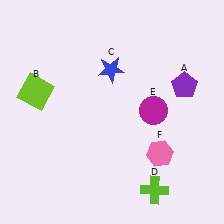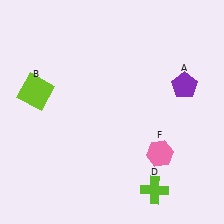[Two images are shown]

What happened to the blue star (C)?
The blue star (C) was removed in Image 2. It was in the top-left area of Image 1.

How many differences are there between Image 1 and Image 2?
There are 2 differences between the two images.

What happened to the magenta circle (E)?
The magenta circle (E) was removed in Image 2. It was in the top-right area of Image 1.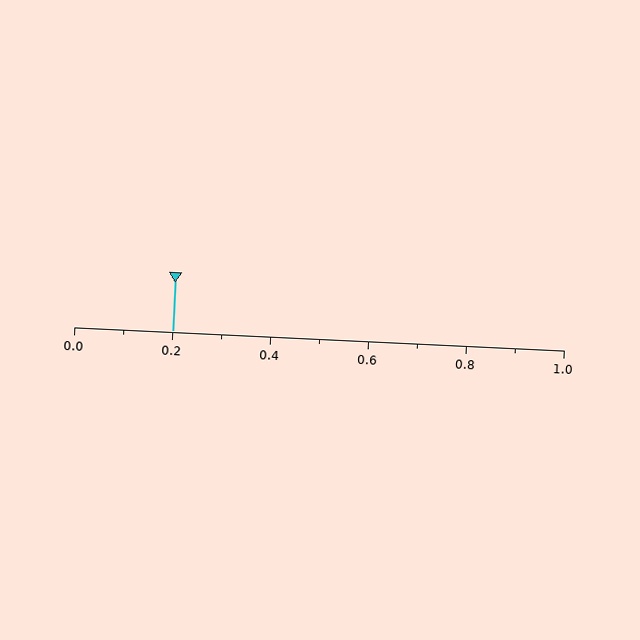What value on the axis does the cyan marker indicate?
The marker indicates approximately 0.2.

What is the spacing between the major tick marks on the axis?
The major ticks are spaced 0.2 apart.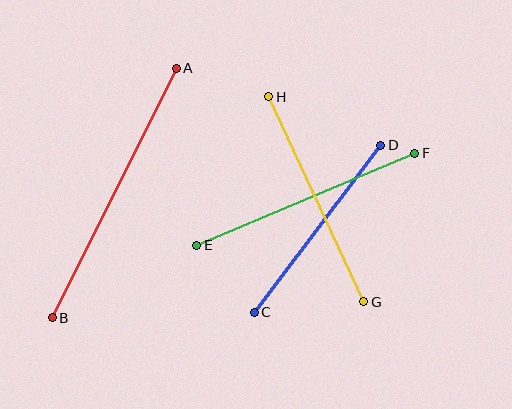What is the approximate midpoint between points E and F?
The midpoint is at approximately (306, 199) pixels.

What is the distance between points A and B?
The distance is approximately 279 pixels.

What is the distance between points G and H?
The distance is approximately 226 pixels.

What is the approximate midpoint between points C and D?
The midpoint is at approximately (317, 229) pixels.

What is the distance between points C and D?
The distance is approximately 210 pixels.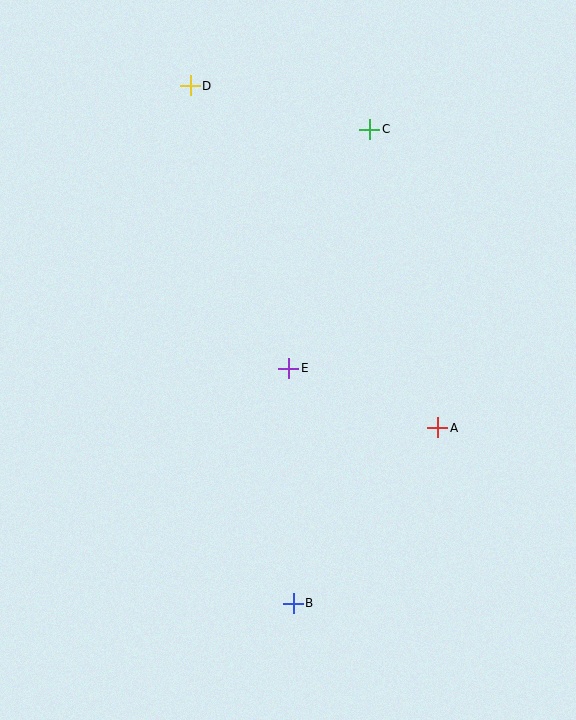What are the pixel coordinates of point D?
Point D is at (190, 86).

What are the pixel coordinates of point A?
Point A is at (438, 428).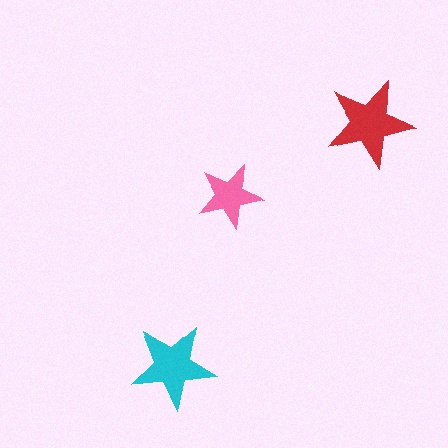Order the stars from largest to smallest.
the red one, the cyan one, the pink one.